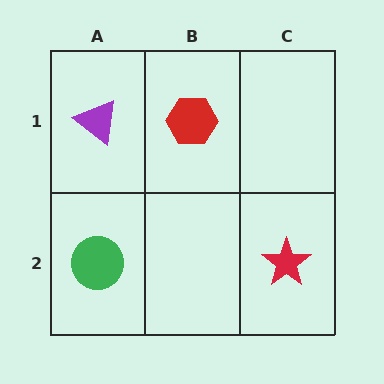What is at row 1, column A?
A purple triangle.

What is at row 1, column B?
A red hexagon.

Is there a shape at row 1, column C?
No, that cell is empty.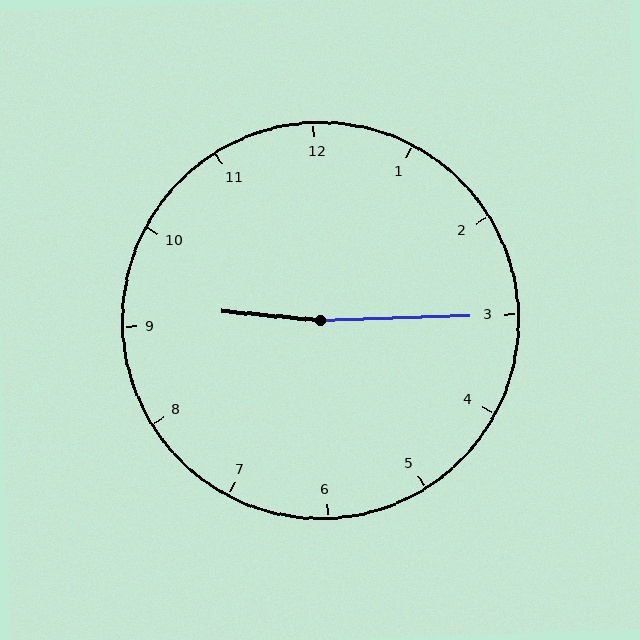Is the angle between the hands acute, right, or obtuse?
It is obtuse.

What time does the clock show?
9:15.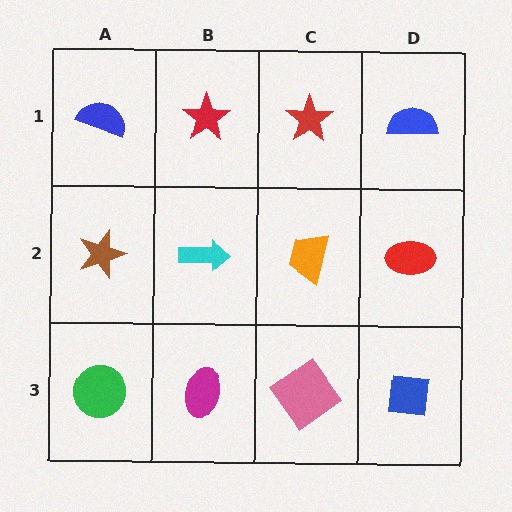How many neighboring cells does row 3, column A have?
2.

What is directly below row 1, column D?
A red ellipse.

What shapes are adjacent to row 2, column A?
A blue semicircle (row 1, column A), a green circle (row 3, column A), a cyan arrow (row 2, column B).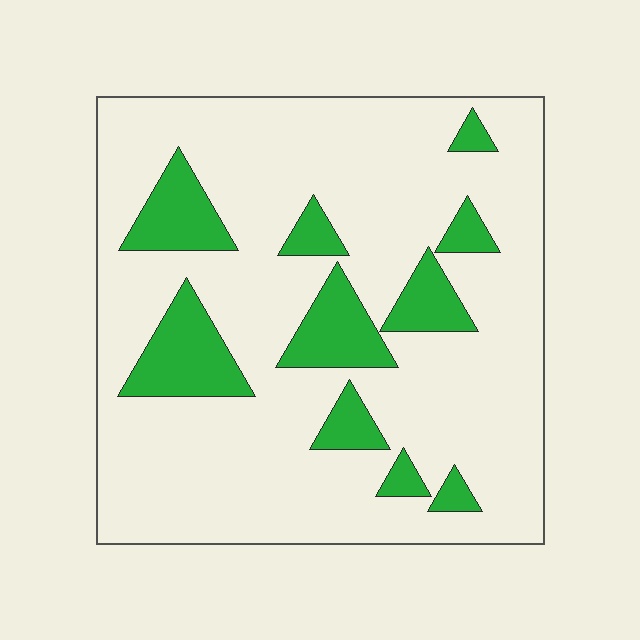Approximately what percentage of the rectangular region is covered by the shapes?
Approximately 20%.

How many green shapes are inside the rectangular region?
10.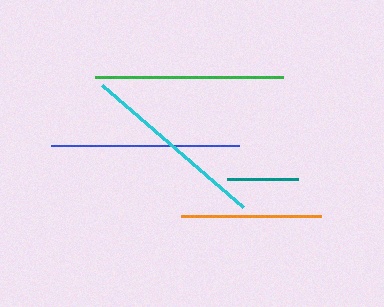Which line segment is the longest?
The green line is the longest at approximately 188 pixels.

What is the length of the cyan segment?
The cyan segment is approximately 187 pixels long.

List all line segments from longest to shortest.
From longest to shortest: green, blue, cyan, orange, teal.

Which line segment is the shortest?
The teal line is the shortest at approximately 71 pixels.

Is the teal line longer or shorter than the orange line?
The orange line is longer than the teal line.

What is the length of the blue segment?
The blue segment is approximately 188 pixels long.